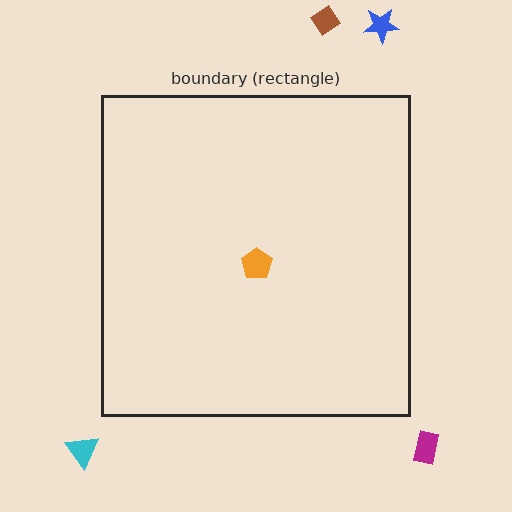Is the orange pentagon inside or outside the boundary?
Inside.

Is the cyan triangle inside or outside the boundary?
Outside.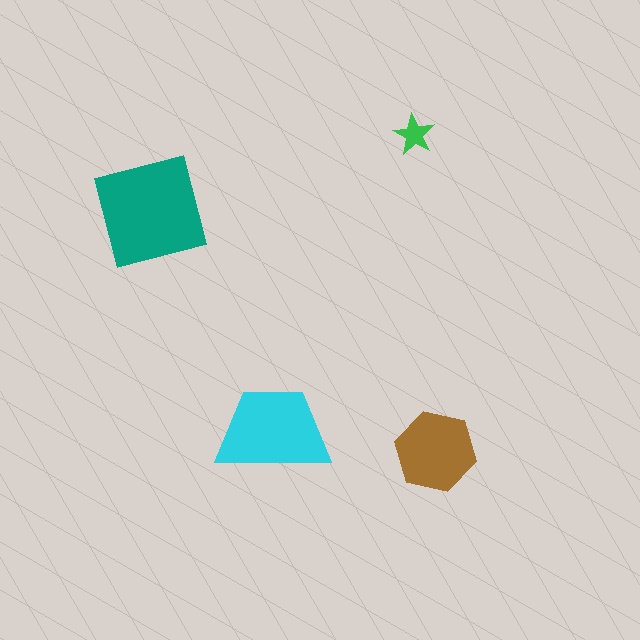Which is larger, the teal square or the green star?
The teal square.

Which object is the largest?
The teal square.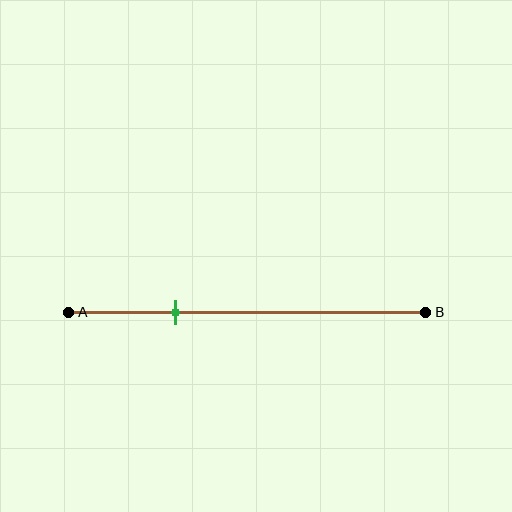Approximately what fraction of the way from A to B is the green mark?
The green mark is approximately 30% of the way from A to B.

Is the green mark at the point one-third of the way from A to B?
No, the mark is at about 30% from A, not at the 33% one-third point.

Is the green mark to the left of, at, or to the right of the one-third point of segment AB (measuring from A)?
The green mark is to the left of the one-third point of segment AB.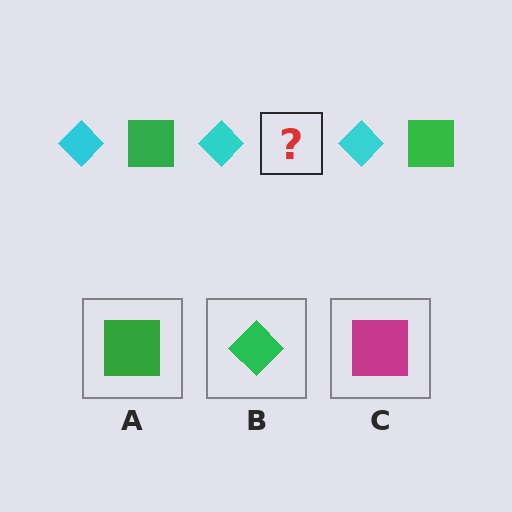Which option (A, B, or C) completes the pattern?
A.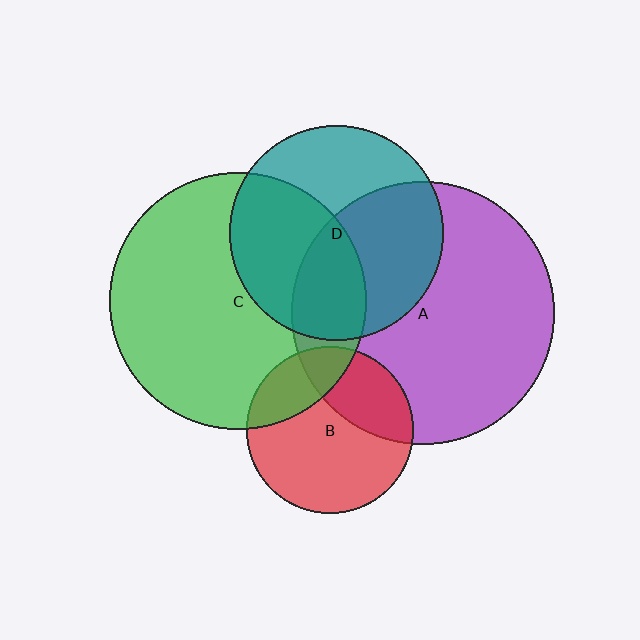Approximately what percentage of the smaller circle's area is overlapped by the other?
Approximately 20%.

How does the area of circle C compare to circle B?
Approximately 2.4 times.